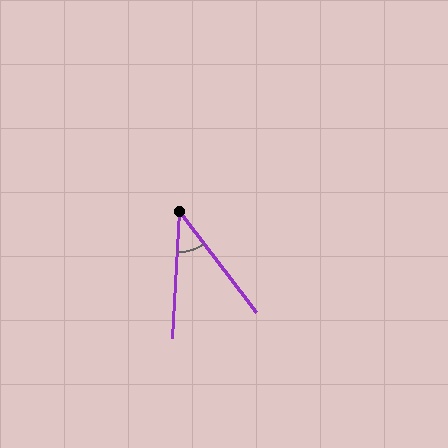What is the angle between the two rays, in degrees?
Approximately 40 degrees.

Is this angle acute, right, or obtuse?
It is acute.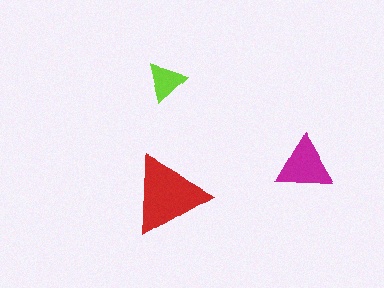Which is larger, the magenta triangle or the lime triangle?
The magenta one.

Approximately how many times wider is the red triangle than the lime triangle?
About 2 times wider.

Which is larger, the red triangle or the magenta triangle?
The red one.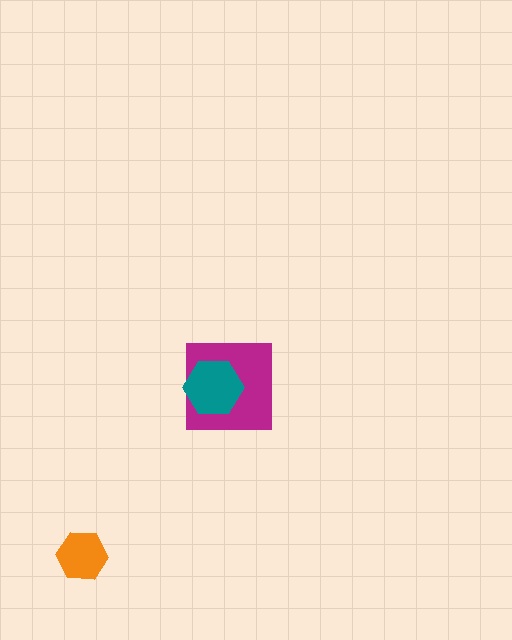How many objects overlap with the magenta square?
1 object overlaps with the magenta square.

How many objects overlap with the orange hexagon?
0 objects overlap with the orange hexagon.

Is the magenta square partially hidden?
Yes, it is partially covered by another shape.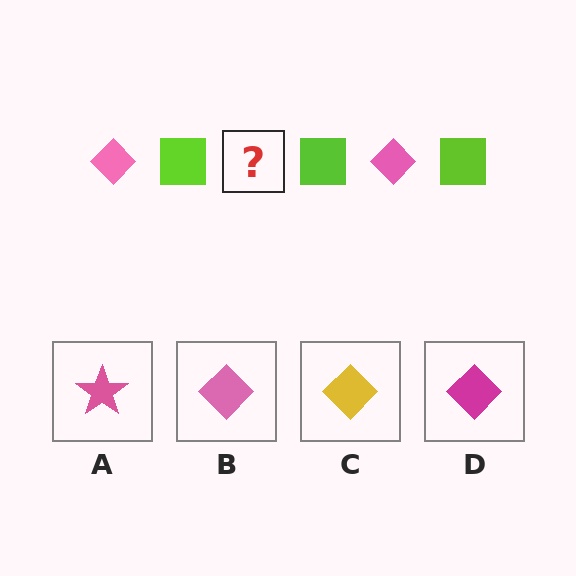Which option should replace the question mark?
Option B.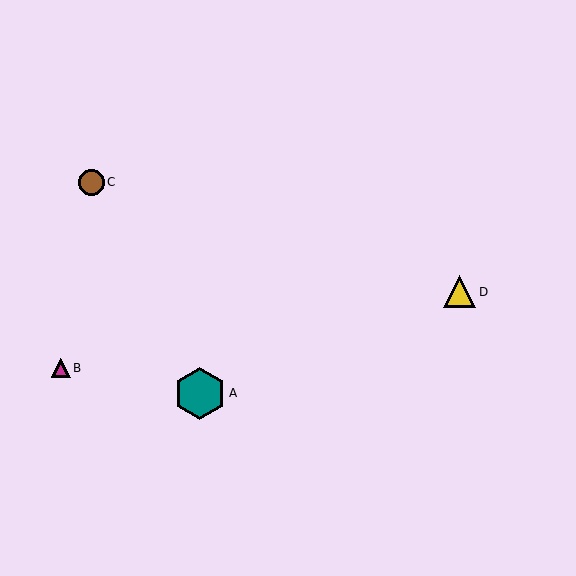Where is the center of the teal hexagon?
The center of the teal hexagon is at (200, 393).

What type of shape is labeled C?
Shape C is a brown circle.